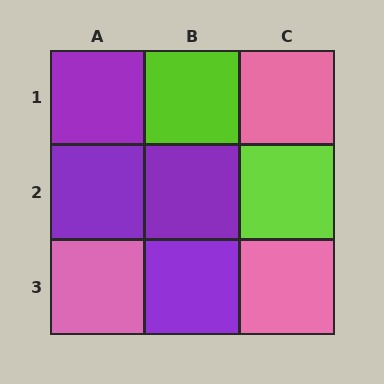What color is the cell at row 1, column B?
Lime.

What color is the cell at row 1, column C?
Pink.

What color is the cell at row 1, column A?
Purple.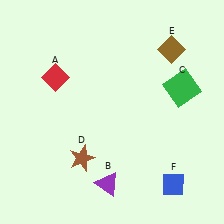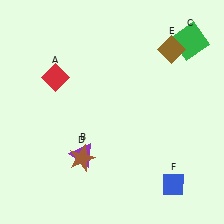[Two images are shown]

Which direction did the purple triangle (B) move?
The purple triangle (B) moved up.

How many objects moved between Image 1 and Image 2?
2 objects moved between the two images.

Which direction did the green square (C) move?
The green square (C) moved up.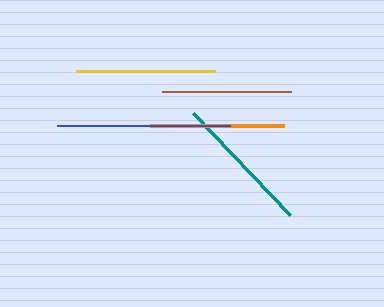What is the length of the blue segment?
The blue segment is approximately 173 pixels long.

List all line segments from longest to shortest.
From longest to shortest: blue, teal, yellow, orange, brown.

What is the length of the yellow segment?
The yellow segment is approximately 139 pixels long.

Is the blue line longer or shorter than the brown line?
The blue line is longer than the brown line.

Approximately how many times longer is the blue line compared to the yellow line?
The blue line is approximately 1.2 times the length of the yellow line.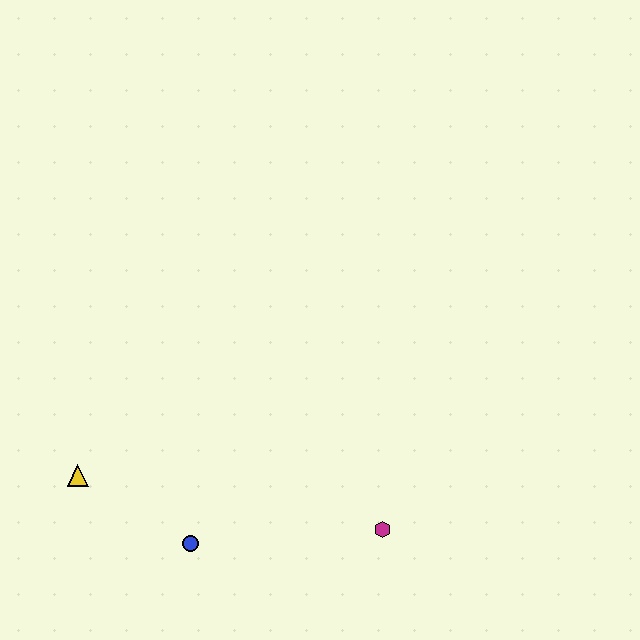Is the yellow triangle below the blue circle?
No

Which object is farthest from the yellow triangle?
The magenta hexagon is farthest from the yellow triangle.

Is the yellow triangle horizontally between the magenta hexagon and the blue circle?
No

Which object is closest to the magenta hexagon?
The blue circle is closest to the magenta hexagon.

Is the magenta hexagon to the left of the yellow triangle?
No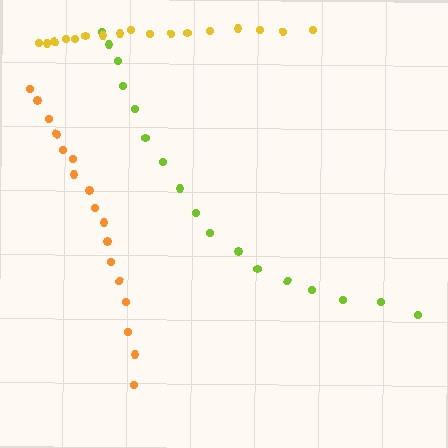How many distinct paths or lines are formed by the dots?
There are 3 distinct paths.